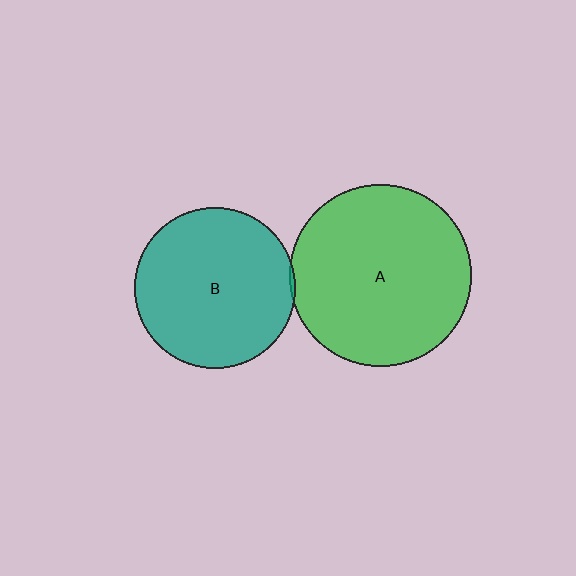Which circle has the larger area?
Circle A (green).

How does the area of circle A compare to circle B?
Approximately 1.3 times.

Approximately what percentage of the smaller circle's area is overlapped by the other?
Approximately 5%.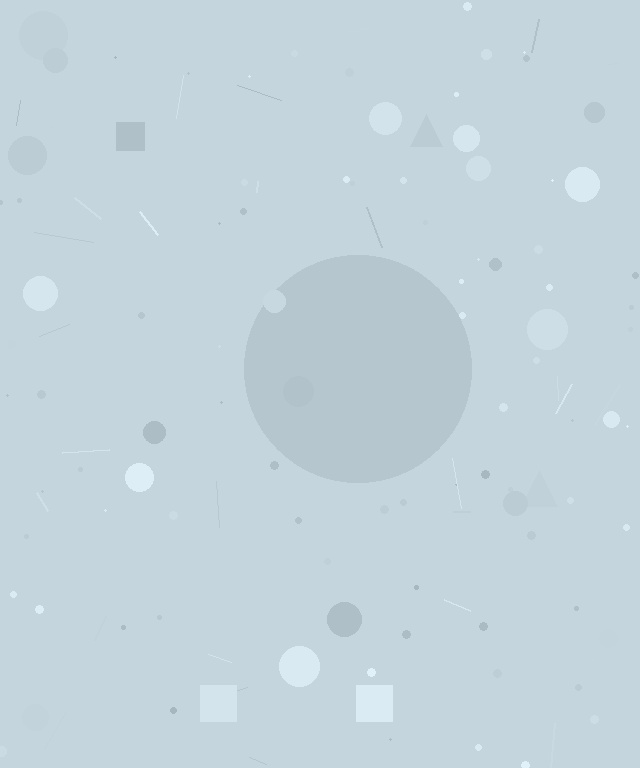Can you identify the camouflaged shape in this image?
The camouflaged shape is a circle.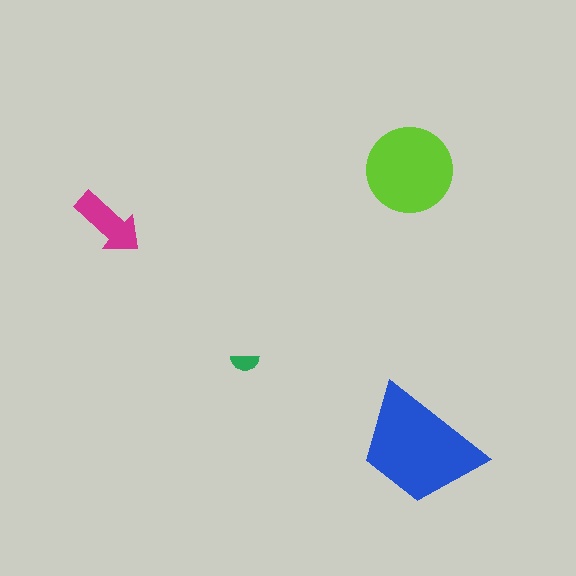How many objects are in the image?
There are 4 objects in the image.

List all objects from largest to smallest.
The blue trapezoid, the lime circle, the magenta arrow, the green semicircle.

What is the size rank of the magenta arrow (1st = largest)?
3rd.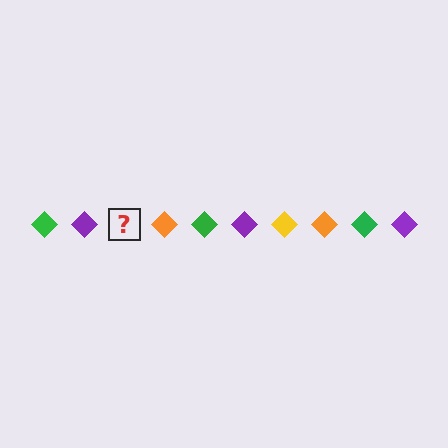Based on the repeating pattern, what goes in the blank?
The blank should be a yellow diamond.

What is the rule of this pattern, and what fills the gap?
The rule is that the pattern cycles through green, purple, yellow, orange diamonds. The gap should be filled with a yellow diamond.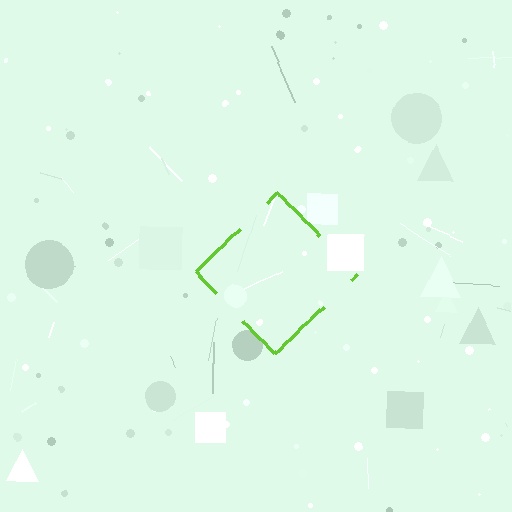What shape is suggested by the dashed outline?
The dashed outline suggests a diamond.